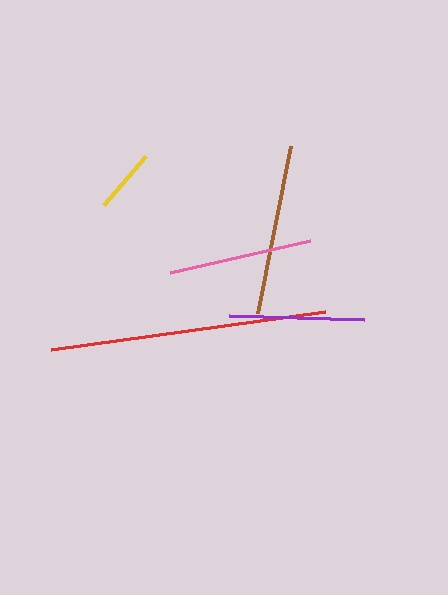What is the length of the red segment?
The red segment is approximately 276 pixels long.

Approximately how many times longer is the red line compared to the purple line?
The red line is approximately 2.0 times the length of the purple line.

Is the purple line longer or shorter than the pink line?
The pink line is longer than the purple line.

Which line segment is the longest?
The red line is the longest at approximately 276 pixels.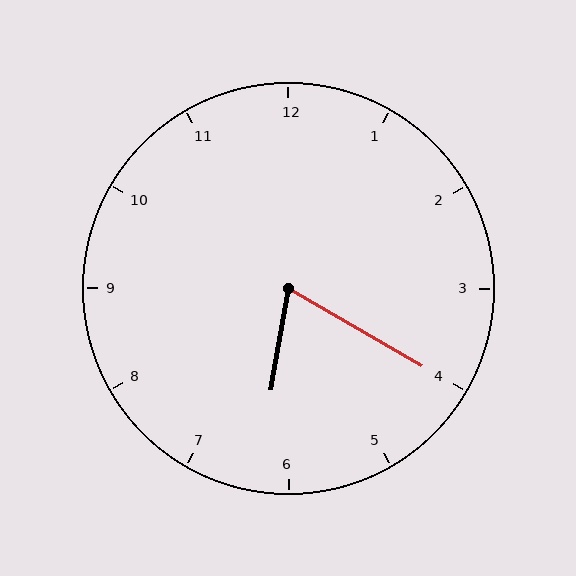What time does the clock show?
6:20.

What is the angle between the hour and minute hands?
Approximately 70 degrees.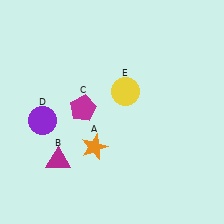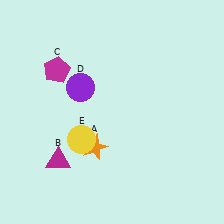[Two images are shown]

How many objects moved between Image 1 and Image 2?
3 objects moved between the two images.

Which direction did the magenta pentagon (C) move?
The magenta pentagon (C) moved up.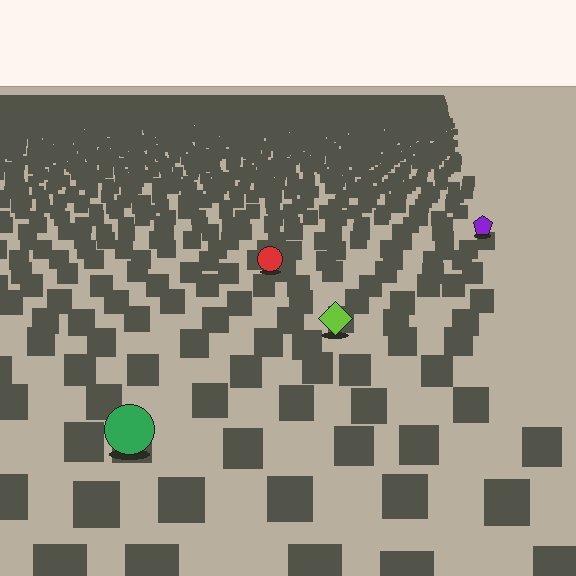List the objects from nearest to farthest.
From nearest to farthest: the green circle, the lime diamond, the red circle, the purple pentagon.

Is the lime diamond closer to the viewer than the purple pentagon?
Yes. The lime diamond is closer — you can tell from the texture gradient: the ground texture is coarser near it.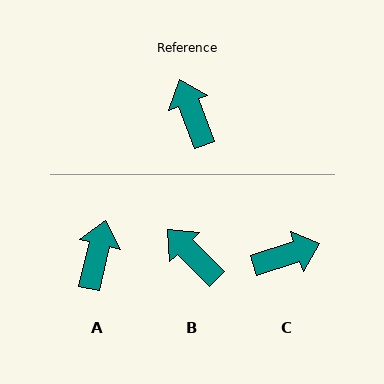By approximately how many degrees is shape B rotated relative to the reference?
Approximately 24 degrees counter-clockwise.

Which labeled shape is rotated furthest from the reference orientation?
C, about 93 degrees away.